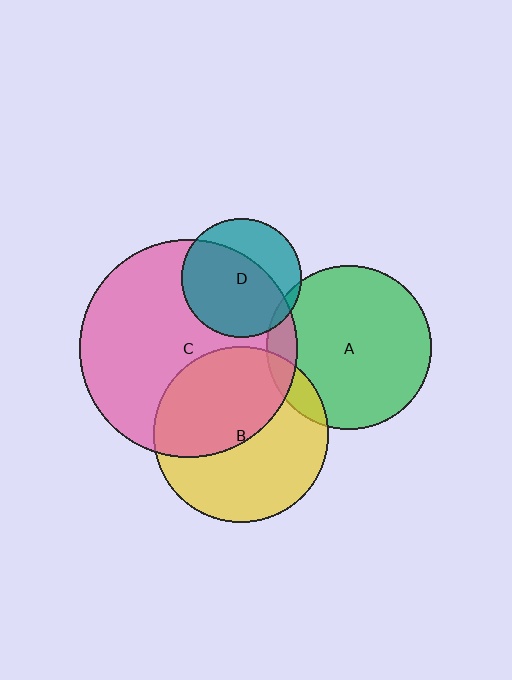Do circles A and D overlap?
Yes.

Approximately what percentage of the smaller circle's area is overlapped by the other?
Approximately 5%.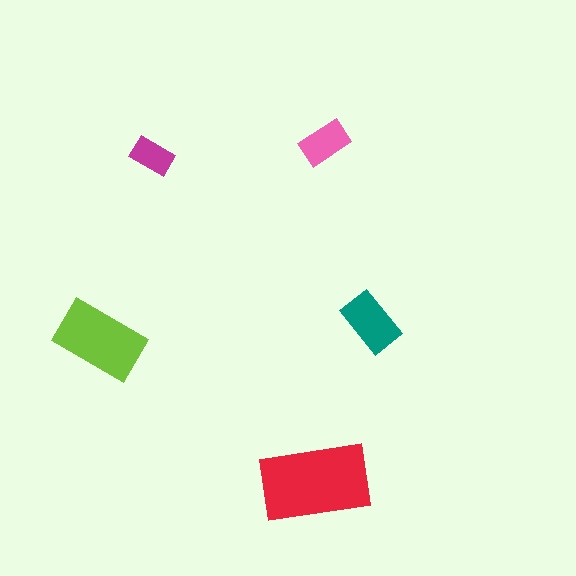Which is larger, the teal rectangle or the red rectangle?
The red one.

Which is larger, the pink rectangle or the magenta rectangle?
The pink one.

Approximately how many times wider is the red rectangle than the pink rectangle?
About 2 times wider.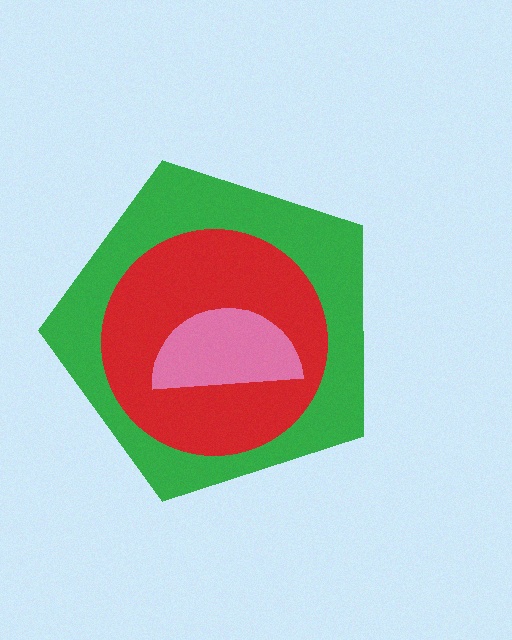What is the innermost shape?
The pink semicircle.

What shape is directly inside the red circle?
The pink semicircle.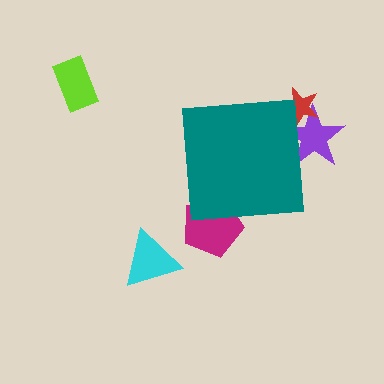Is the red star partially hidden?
Yes, the red star is partially hidden behind the teal square.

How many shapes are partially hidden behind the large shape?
3 shapes are partially hidden.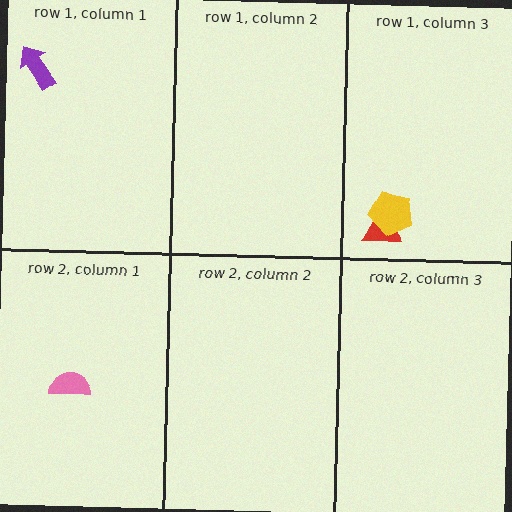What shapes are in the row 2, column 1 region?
The pink semicircle.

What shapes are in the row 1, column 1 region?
The purple arrow.